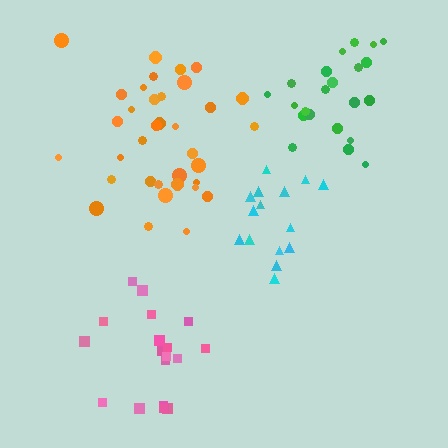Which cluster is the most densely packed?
Cyan.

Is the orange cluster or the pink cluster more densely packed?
Pink.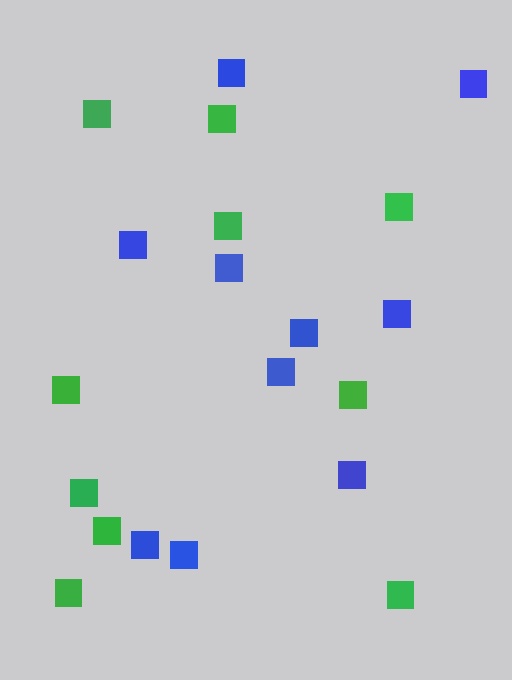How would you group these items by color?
There are 2 groups: one group of blue squares (10) and one group of green squares (10).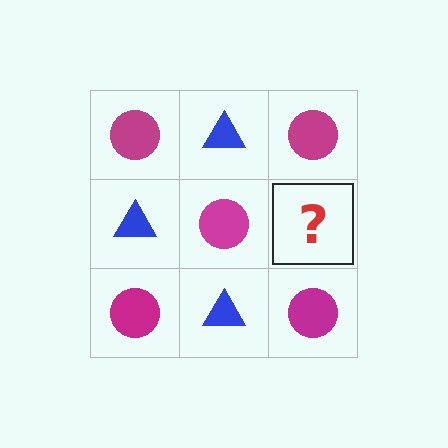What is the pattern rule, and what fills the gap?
The rule is that it alternates magenta circle and blue triangle in a checkerboard pattern. The gap should be filled with a blue triangle.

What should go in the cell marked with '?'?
The missing cell should contain a blue triangle.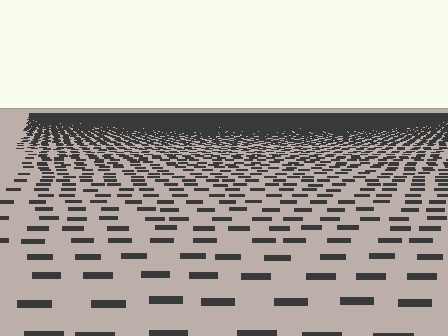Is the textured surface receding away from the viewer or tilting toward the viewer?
The surface is receding away from the viewer. Texture elements get smaller and denser toward the top.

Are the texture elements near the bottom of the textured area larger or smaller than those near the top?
Larger. Near the bottom, elements are closer to the viewer and appear at a bigger on-screen size.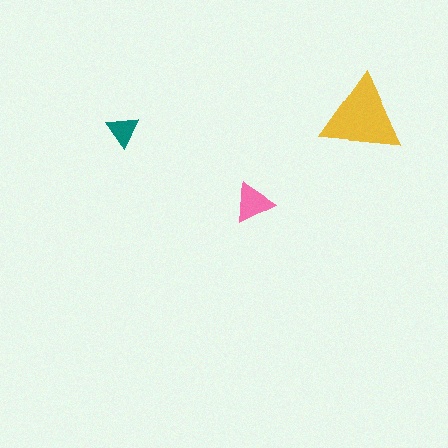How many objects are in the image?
There are 3 objects in the image.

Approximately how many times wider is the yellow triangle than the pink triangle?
About 2 times wider.